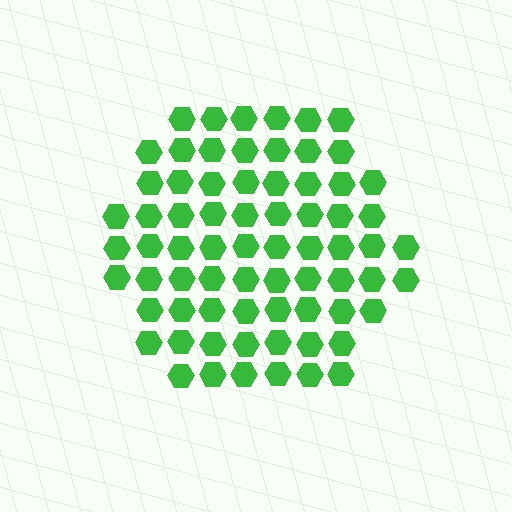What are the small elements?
The small elements are hexagons.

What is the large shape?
The large shape is a hexagon.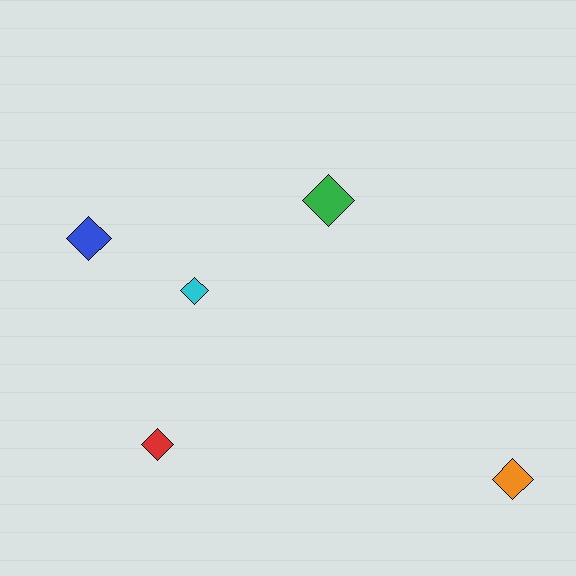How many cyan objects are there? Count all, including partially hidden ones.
There is 1 cyan object.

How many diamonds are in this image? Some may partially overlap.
There are 5 diamonds.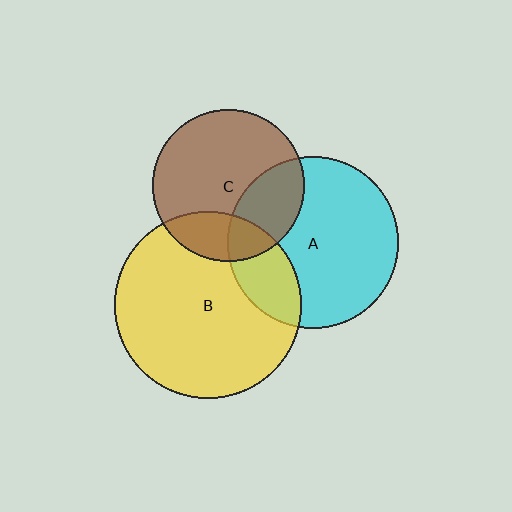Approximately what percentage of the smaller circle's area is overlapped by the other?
Approximately 30%.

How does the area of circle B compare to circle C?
Approximately 1.5 times.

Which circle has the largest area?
Circle B (yellow).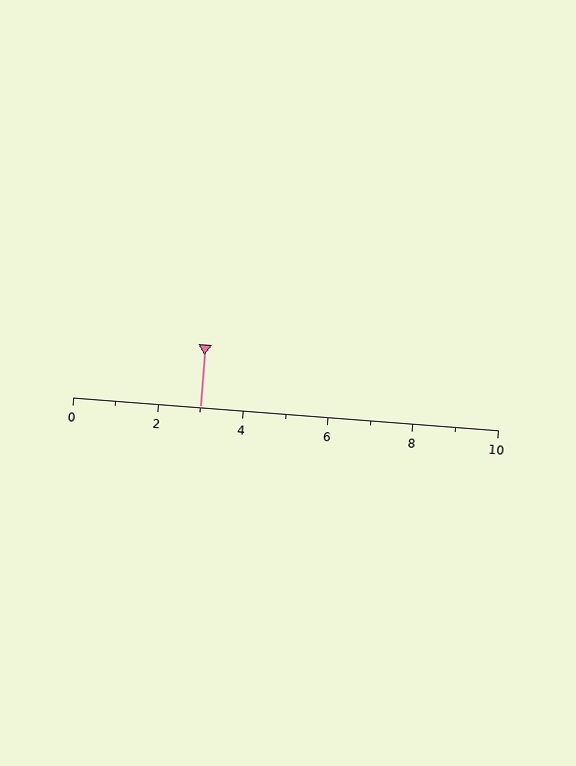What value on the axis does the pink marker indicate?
The marker indicates approximately 3.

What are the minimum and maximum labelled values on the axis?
The axis runs from 0 to 10.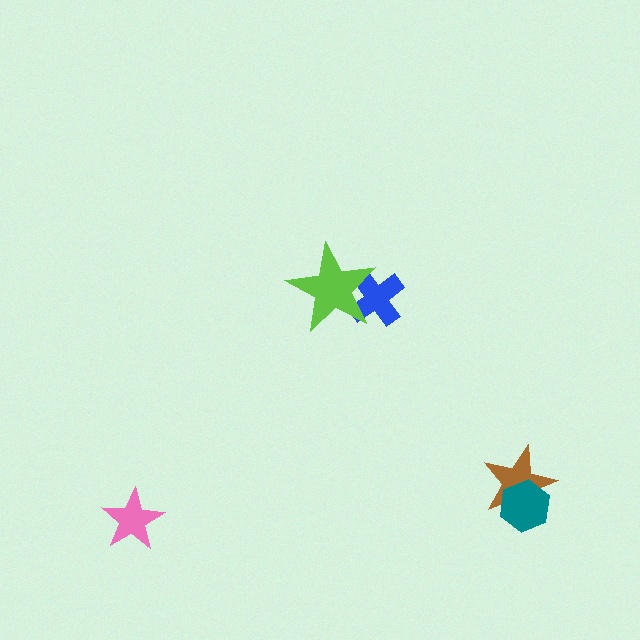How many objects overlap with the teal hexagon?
1 object overlaps with the teal hexagon.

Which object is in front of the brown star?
The teal hexagon is in front of the brown star.